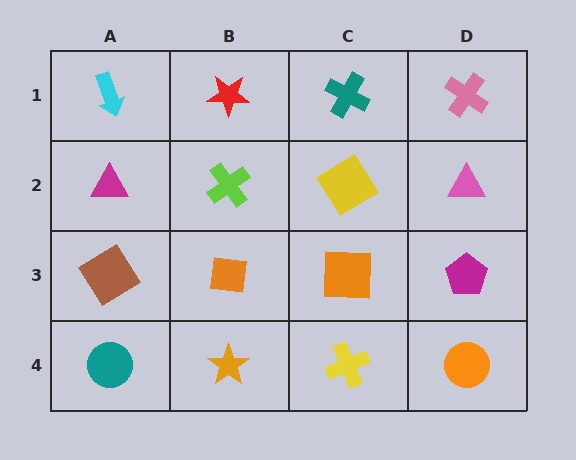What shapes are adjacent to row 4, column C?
An orange square (row 3, column C), an orange star (row 4, column B), an orange circle (row 4, column D).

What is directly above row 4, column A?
A brown diamond.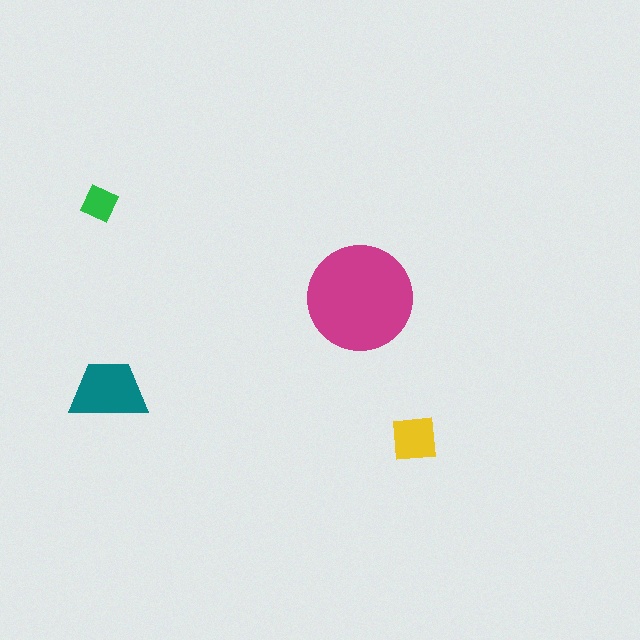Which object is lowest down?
The yellow square is bottommost.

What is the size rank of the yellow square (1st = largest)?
3rd.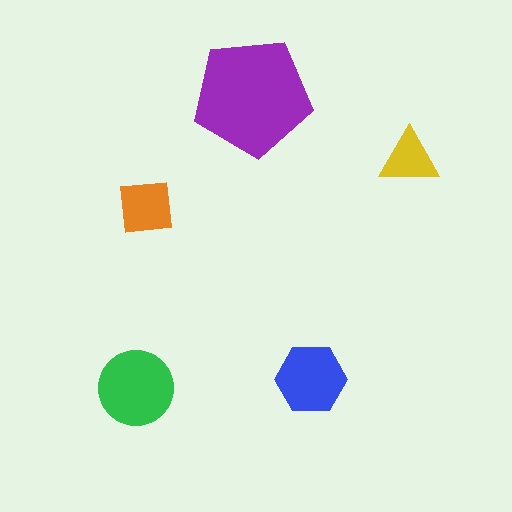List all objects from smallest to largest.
The yellow triangle, the orange square, the blue hexagon, the green circle, the purple pentagon.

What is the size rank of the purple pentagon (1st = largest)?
1st.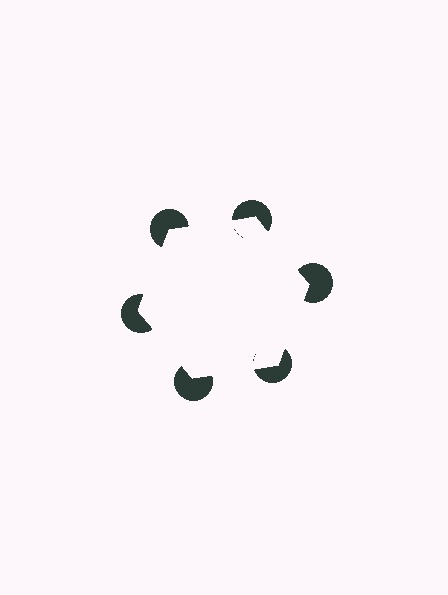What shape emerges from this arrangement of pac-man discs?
An illusory hexagon — its edges are inferred from the aligned wedge cuts in the pac-man discs, not physically drawn.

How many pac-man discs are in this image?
There are 6 — one at each vertex of the illusory hexagon.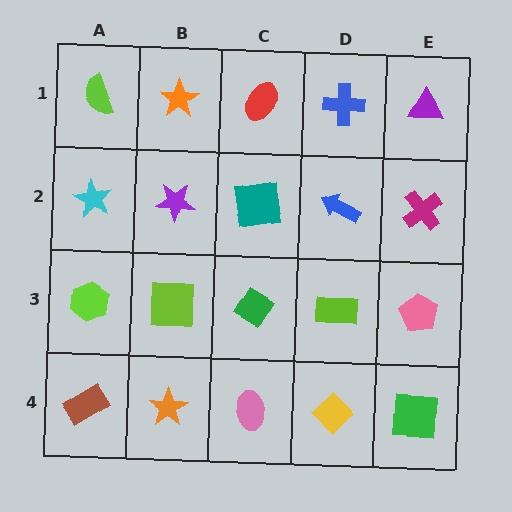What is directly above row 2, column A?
A lime semicircle.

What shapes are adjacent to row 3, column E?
A magenta cross (row 2, column E), a green square (row 4, column E), a lime rectangle (row 3, column D).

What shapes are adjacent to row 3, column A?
A cyan star (row 2, column A), a brown rectangle (row 4, column A), a lime square (row 3, column B).